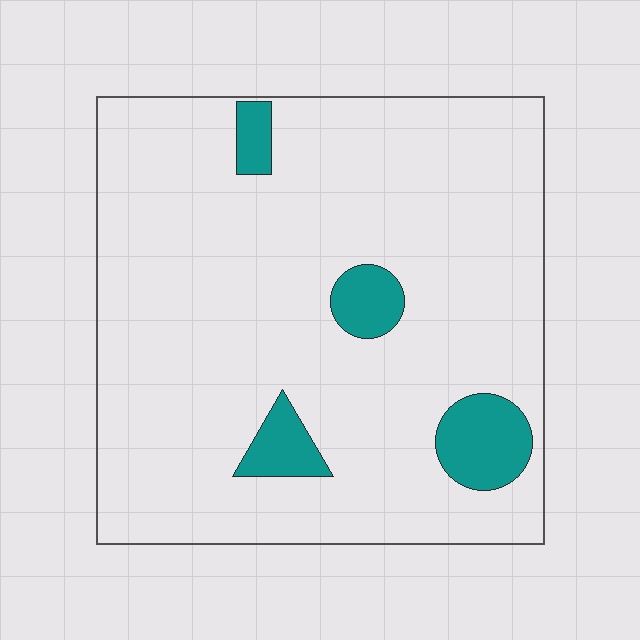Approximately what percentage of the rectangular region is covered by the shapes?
Approximately 10%.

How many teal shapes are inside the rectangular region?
4.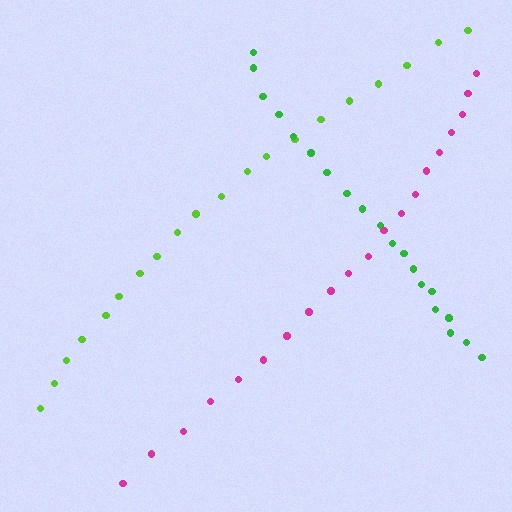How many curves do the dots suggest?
There are 3 distinct paths.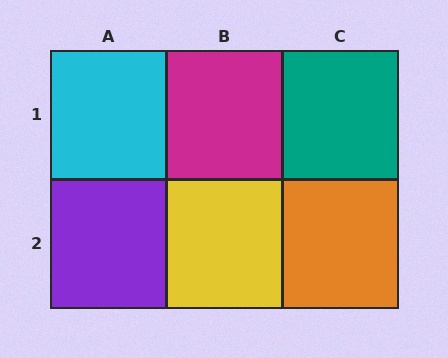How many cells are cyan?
1 cell is cyan.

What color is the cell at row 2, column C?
Orange.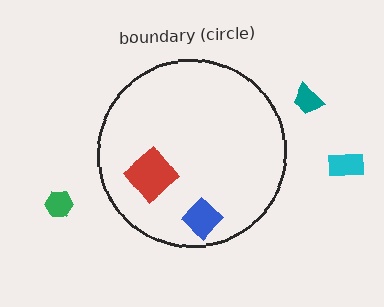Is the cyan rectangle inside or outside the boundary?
Outside.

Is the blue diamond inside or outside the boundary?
Inside.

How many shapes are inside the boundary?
2 inside, 3 outside.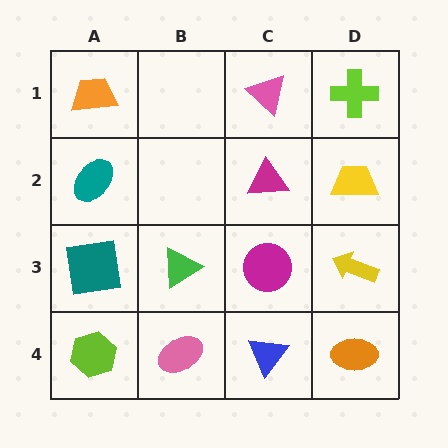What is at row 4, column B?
A pink ellipse.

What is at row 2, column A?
A teal ellipse.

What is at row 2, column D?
A yellow trapezoid.